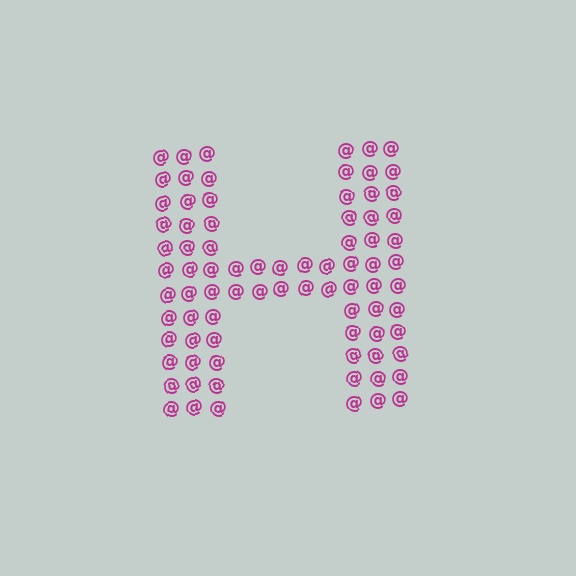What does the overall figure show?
The overall figure shows the letter H.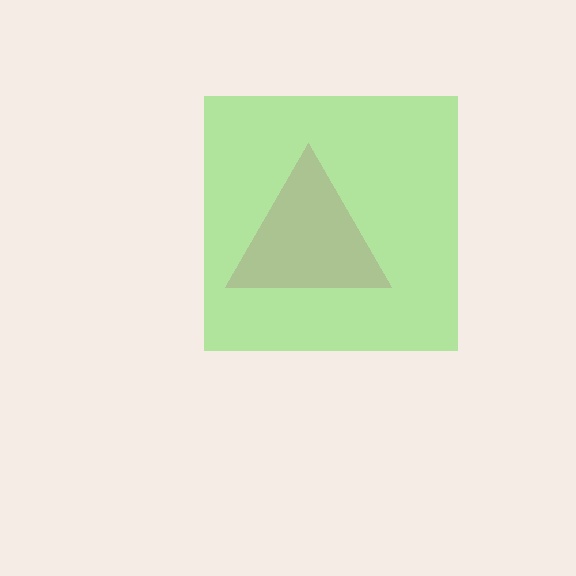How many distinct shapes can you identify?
There are 2 distinct shapes: a pink triangle, a lime square.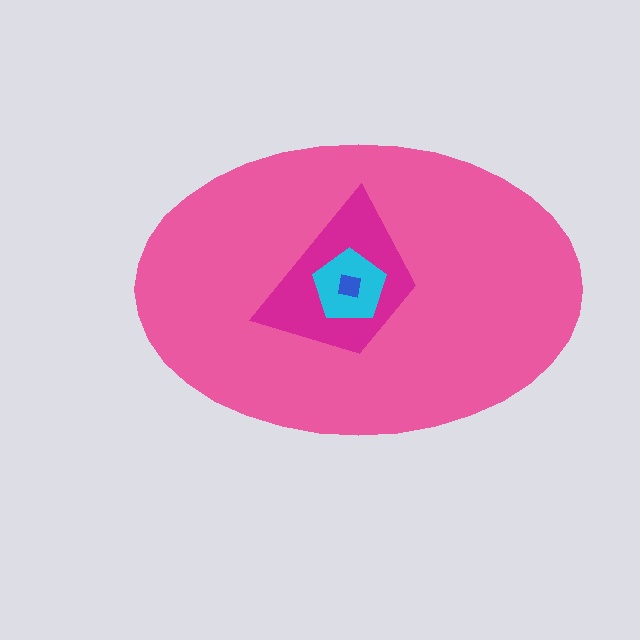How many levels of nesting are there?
4.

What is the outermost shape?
The pink ellipse.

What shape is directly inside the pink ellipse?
The magenta trapezoid.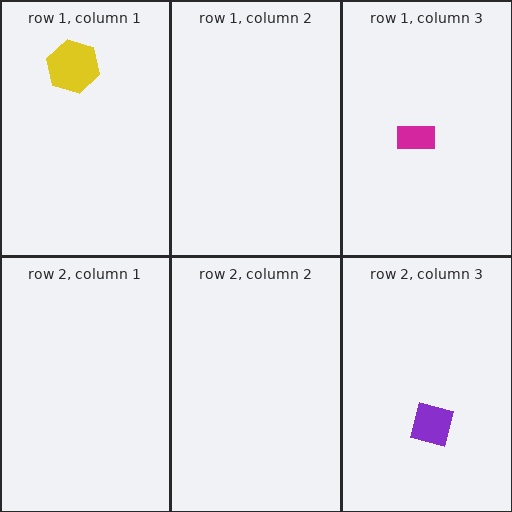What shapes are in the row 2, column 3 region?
The purple square.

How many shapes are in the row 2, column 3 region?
1.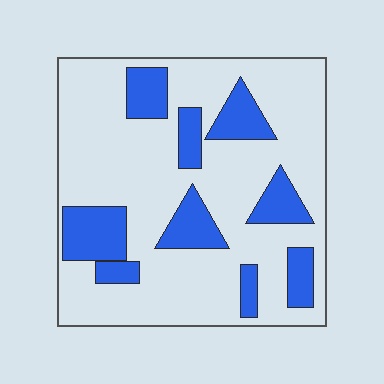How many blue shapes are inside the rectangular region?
9.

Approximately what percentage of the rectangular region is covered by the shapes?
Approximately 25%.